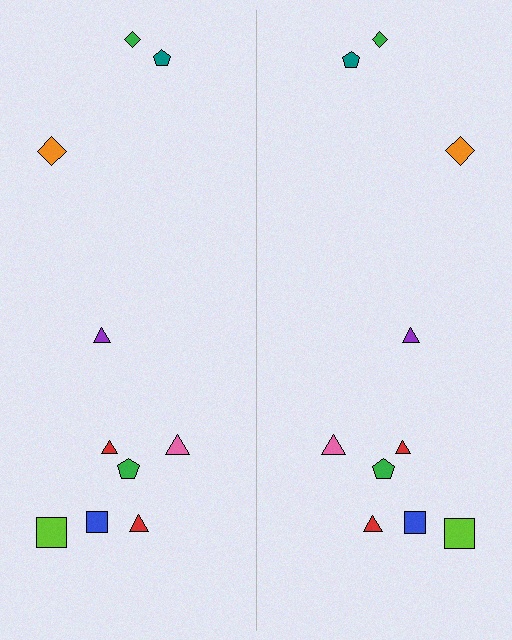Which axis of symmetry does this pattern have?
The pattern has a vertical axis of symmetry running through the center of the image.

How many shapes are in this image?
There are 20 shapes in this image.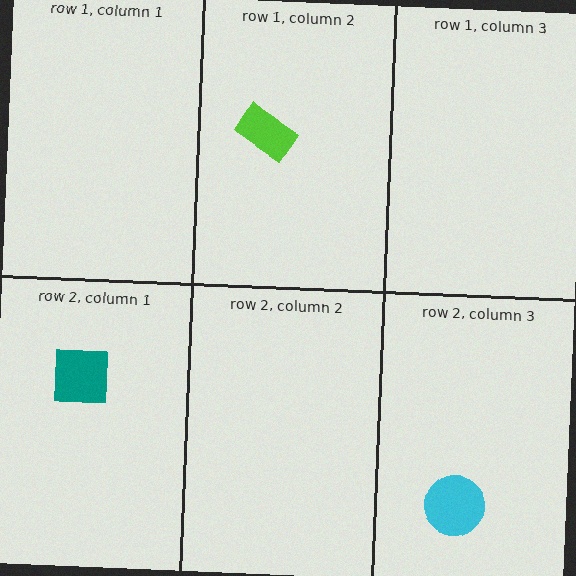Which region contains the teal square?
The row 2, column 1 region.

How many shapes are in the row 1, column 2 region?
1.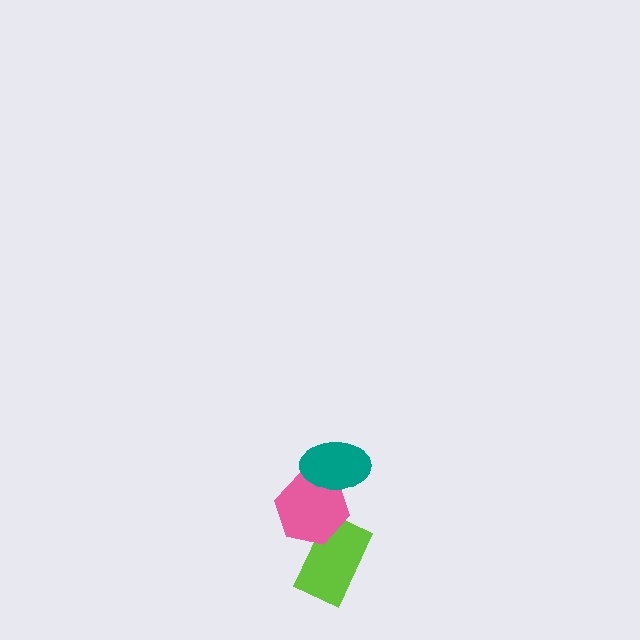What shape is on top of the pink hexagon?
The teal ellipse is on top of the pink hexagon.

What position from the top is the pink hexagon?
The pink hexagon is 2nd from the top.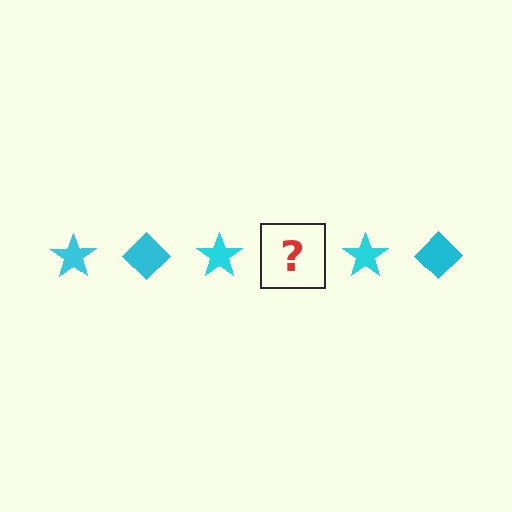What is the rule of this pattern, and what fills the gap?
The rule is that the pattern cycles through star, diamond shapes in cyan. The gap should be filled with a cyan diamond.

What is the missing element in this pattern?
The missing element is a cyan diamond.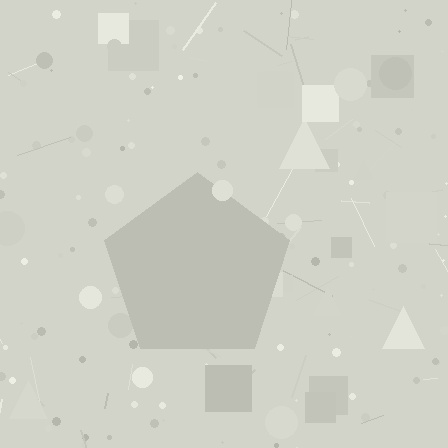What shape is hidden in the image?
A pentagon is hidden in the image.